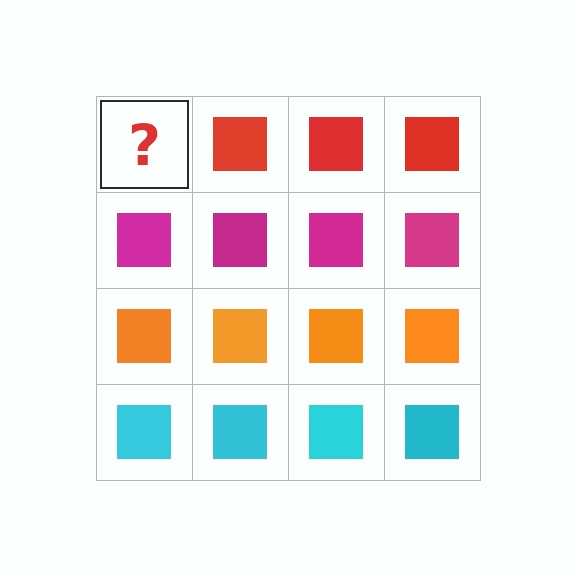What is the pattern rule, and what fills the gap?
The rule is that each row has a consistent color. The gap should be filled with a red square.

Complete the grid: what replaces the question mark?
The question mark should be replaced with a red square.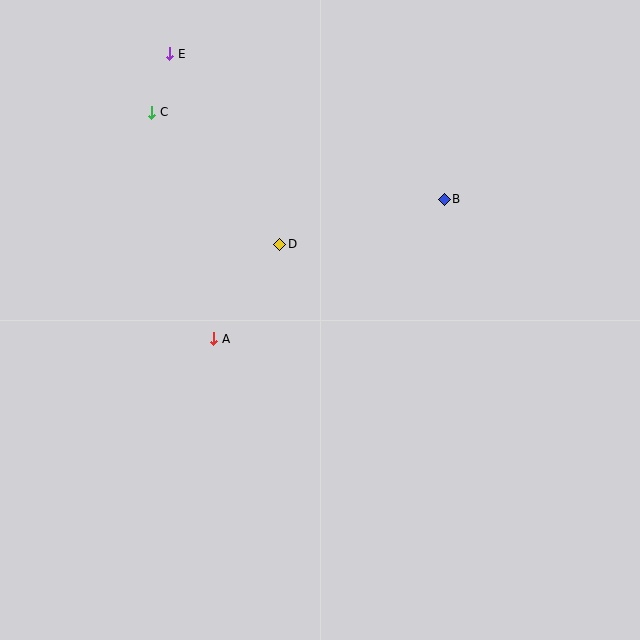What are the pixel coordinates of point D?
Point D is at (280, 244).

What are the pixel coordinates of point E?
Point E is at (170, 54).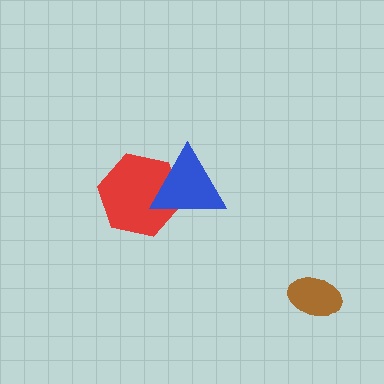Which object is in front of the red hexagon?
The blue triangle is in front of the red hexagon.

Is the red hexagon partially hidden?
Yes, it is partially covered by another shape.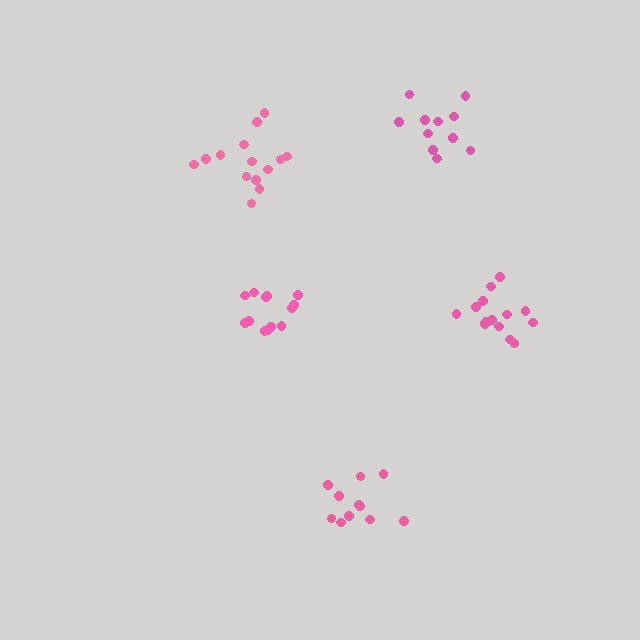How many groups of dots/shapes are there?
There are 5 groups.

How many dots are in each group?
Group 1: 11 dots, Group 2: 14 dots, Group 3: 13 dots, Group 4: 11 dots, Group 5: 14 dots (63 total).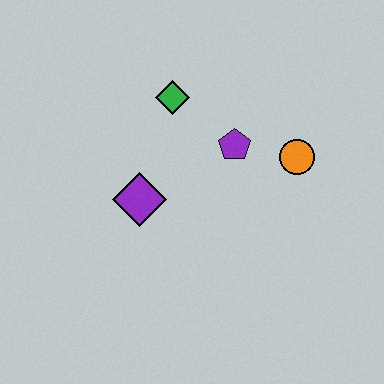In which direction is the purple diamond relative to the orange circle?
The purple diamond is to the left of the orange circle.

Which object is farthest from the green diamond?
The orange circle is farthest from the green diamond.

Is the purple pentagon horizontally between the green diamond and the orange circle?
Yes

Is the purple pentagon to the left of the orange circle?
Yes